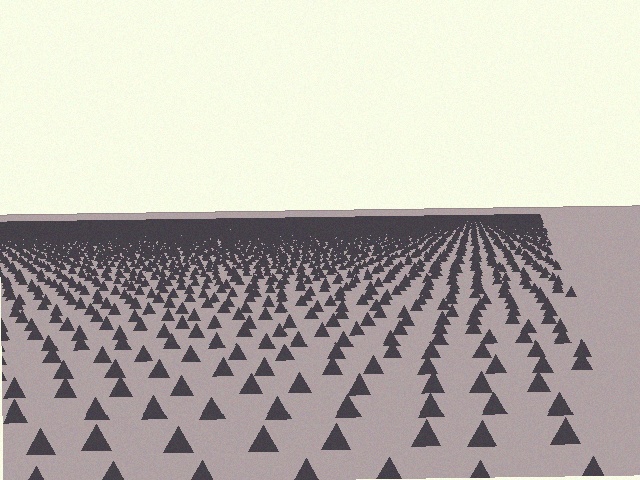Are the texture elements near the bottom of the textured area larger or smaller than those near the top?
Larger. Near the bottom, elements are closer to the viewer and appear at a bigger on-screen size.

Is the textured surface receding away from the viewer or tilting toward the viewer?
The surface is receding away from the viewer. Texture elements get smaller and denser toward the top.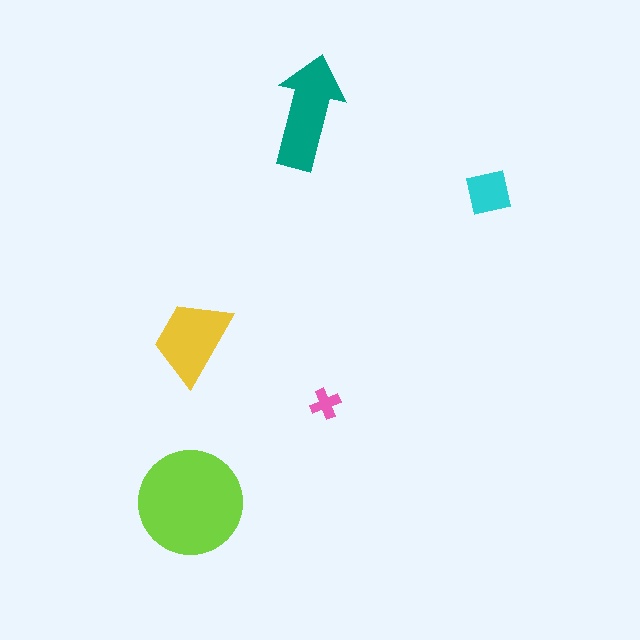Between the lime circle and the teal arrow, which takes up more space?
The lime circle.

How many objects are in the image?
There are 5 objects in the image.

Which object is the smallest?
The pink cross.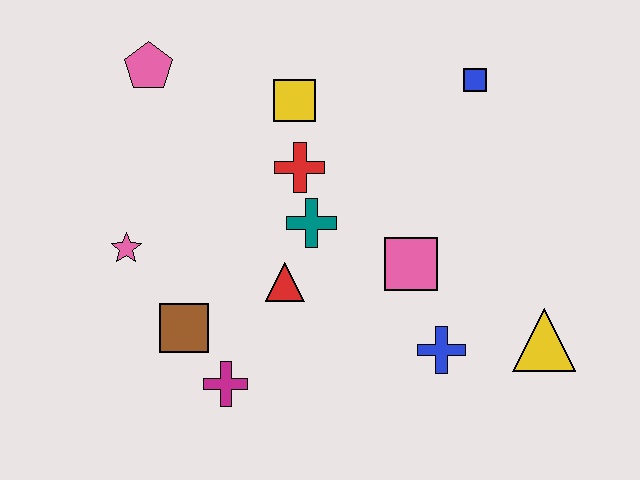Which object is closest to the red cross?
The teal cross is closest to the red cross.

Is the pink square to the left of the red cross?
No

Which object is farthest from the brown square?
The blue square is farthest from the brown square.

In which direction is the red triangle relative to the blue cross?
The red triangle is to the left of the blue cross.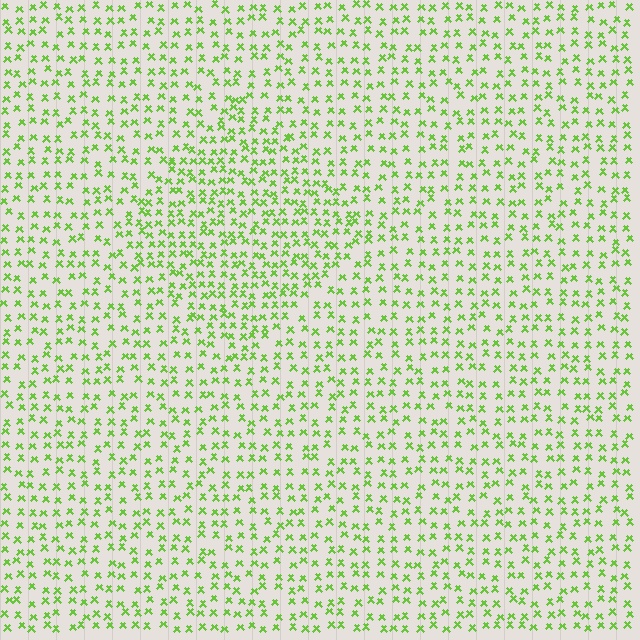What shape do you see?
I see a diamond.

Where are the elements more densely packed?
The elements are more densely packed inside the diamond boundary.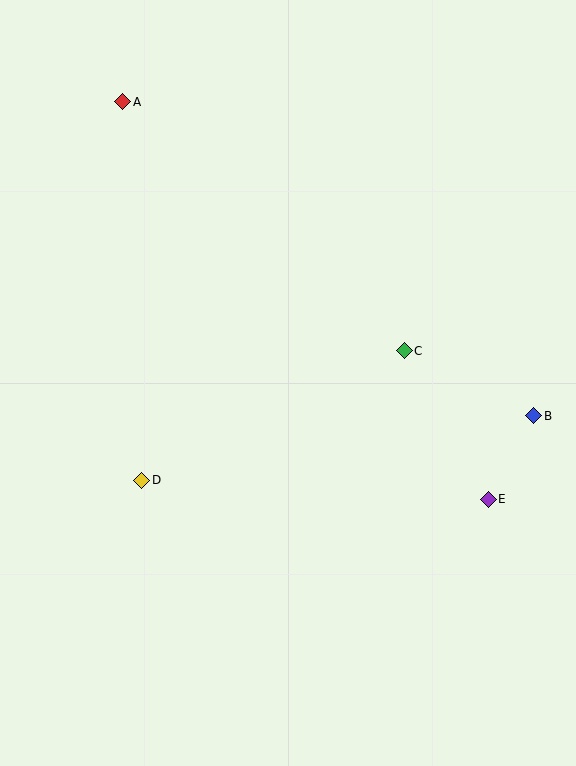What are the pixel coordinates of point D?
Point D is at (142, 480).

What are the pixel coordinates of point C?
Point C is at (404, 351).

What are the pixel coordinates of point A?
Point A is at (123, 102).